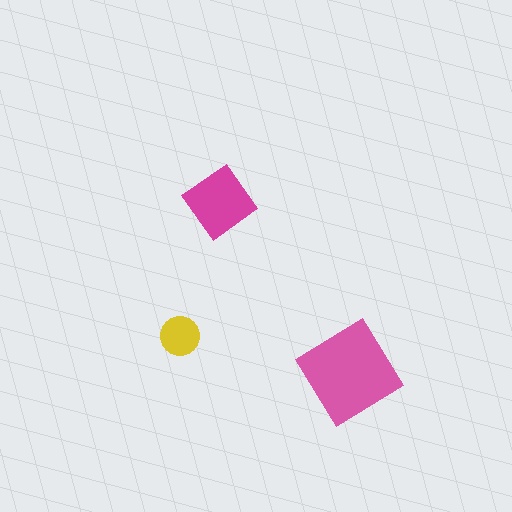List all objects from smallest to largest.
The yellow circle, the magenta diamond, the pink diamond.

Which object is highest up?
The magenta diamond is topmost.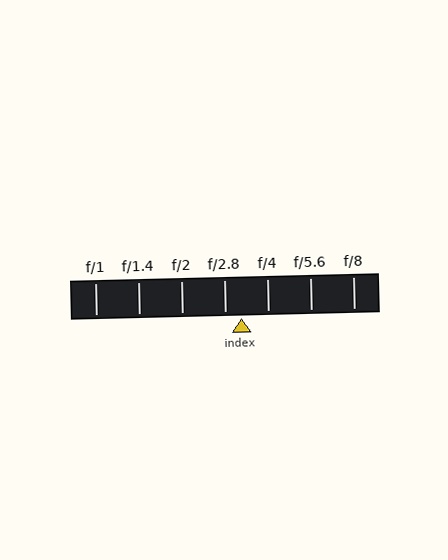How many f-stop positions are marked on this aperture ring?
There are 7 f-stop positions marked.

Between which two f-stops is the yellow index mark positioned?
The index mark is between f/2.8 and f/4.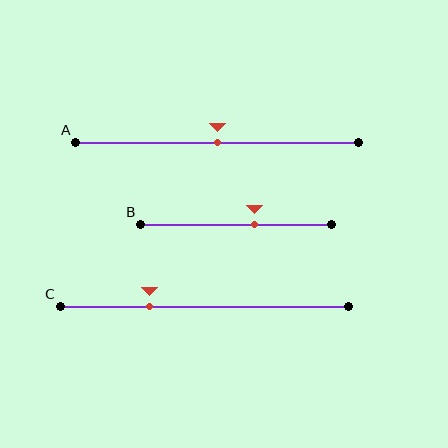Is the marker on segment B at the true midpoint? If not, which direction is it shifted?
No, the marker on segment B is shifted to the right by about 10% of the segment length.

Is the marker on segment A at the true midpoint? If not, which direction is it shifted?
Yes, the marker on segment A is at the true midpoint.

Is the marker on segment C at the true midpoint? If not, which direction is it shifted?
No, the marker on segment C is shifted to the left by about 19% of the segment length.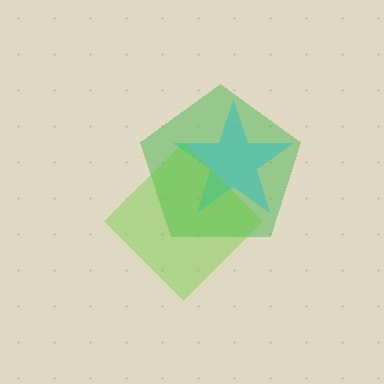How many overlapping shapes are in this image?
There are 3 overlapping shapes in the image.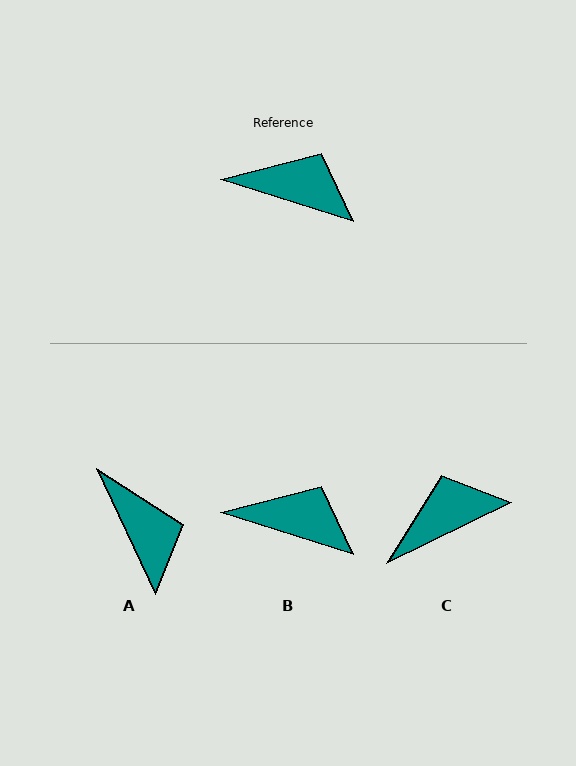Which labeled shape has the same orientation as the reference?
B.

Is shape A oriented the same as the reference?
No, it is off by about 47 degrees.